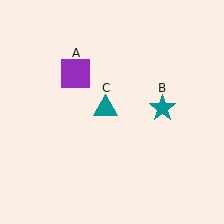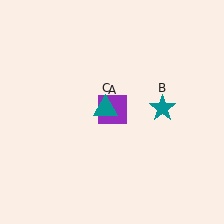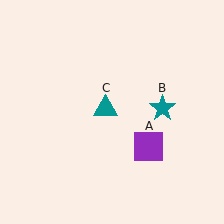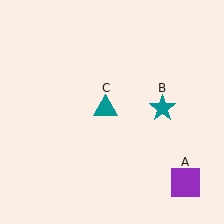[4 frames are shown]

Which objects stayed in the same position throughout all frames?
Teal star (object B) and teal triangle (object C) remained stationary.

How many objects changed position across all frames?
1 object changed position: purple square (object A).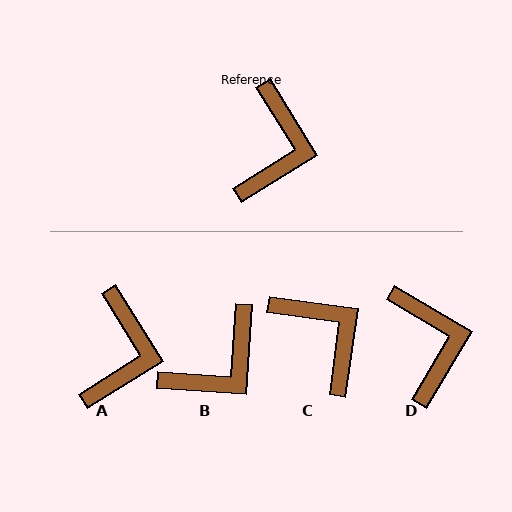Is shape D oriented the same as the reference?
No, it is off by about 27 degrees.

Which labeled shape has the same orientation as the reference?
A.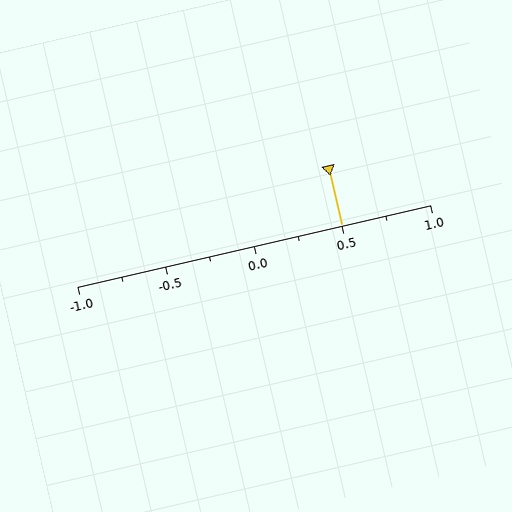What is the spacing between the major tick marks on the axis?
The major ticks are spaced 0.5 apart.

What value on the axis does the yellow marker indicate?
The marker indicates approximately 0.5.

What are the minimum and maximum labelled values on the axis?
The axis runs from -1.0 to 1.0.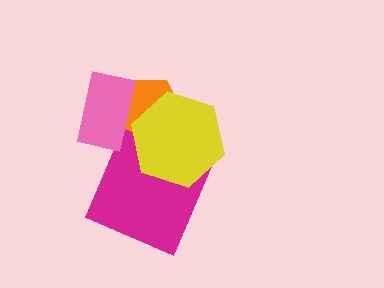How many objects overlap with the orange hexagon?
2 objects overlap with the orange hexagon.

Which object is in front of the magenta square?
The yellow hexagon is in front of the magenta square.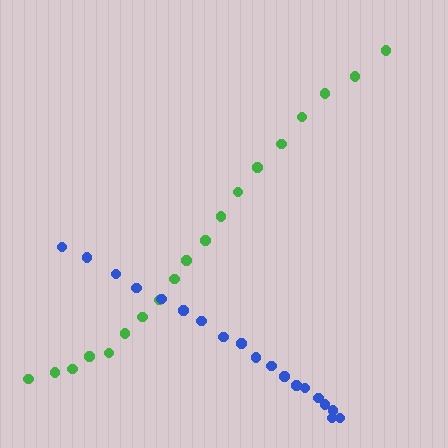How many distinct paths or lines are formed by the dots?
There are 2 distinct paths.